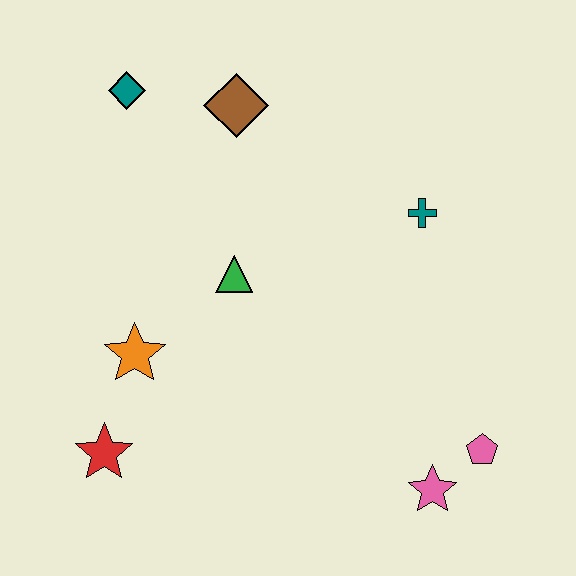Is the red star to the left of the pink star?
Yes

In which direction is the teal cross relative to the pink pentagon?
The teal cross is above the pink pentagon.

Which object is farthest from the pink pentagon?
The teal diamond is farthest from the pink pentagon.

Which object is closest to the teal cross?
The green triangle is closest to the teal cross.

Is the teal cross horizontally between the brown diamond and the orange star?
No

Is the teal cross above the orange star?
Yes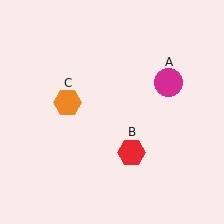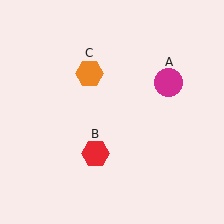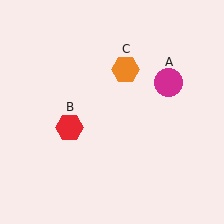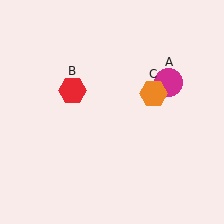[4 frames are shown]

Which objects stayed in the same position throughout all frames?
Magenta circle (object A) remained stationary.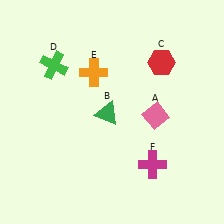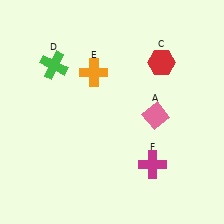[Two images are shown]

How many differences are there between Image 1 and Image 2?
There is 1 difference between the two images.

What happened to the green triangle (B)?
The green triangle (B) was removed in Image 2. It was in the bottom-left area of Image 1.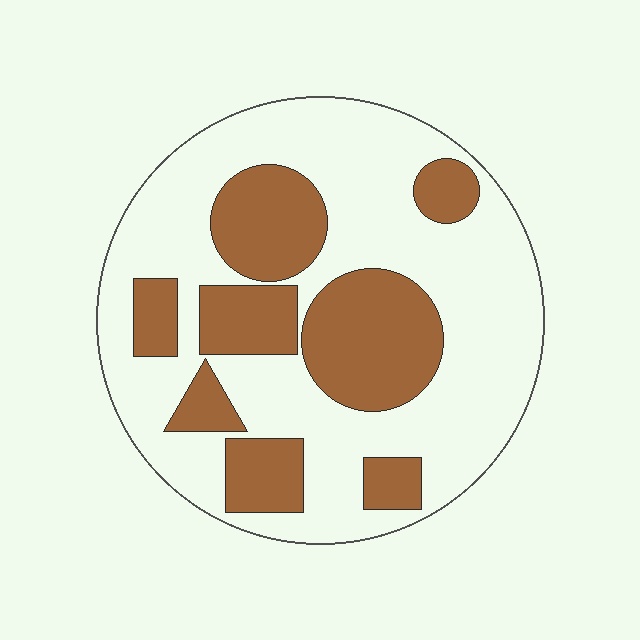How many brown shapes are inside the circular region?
8.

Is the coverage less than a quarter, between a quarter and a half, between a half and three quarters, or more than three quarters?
Between a quarter and a half.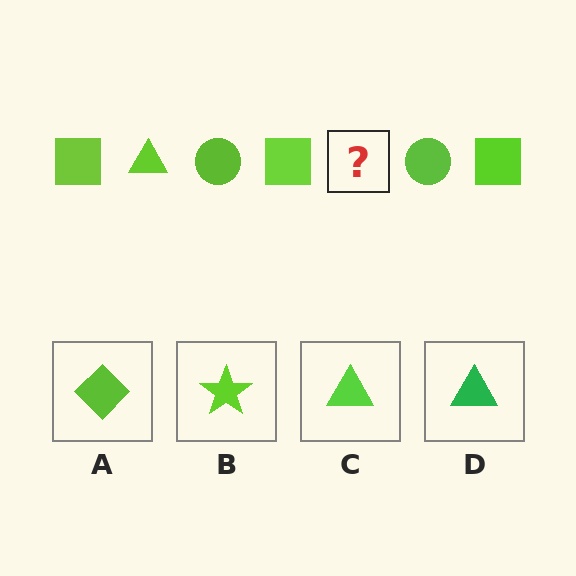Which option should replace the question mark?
Option C.